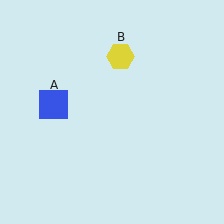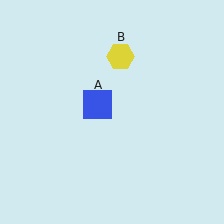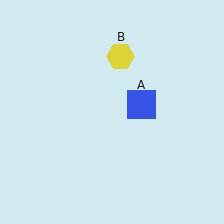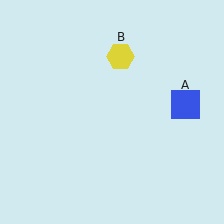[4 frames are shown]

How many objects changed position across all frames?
1 object changed position: blue square (object A).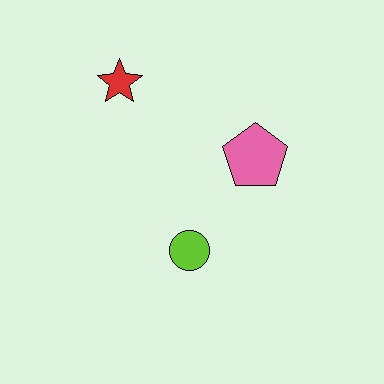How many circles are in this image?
There is 1 circle.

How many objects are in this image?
There are 3 objects.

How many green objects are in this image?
There are no green objects.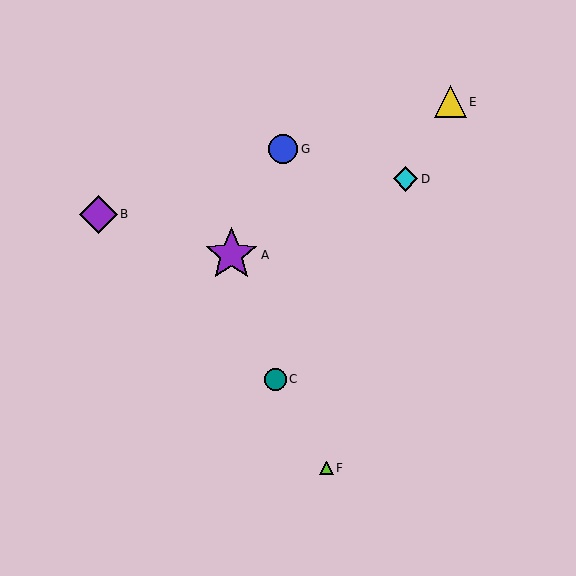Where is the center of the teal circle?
The center of the teal circle is at (275, 379).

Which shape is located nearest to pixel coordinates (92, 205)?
The purple diamond (labeled B) at (98, 214) is nearest to that location.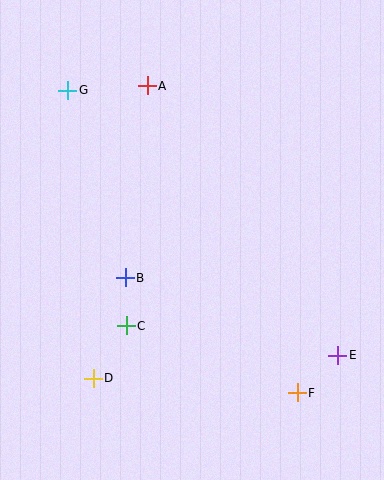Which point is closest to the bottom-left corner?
Point D is closest to the bottom-left corner.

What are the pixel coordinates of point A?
Point A is at (147, 86).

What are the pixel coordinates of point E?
Point E is at (338, 355).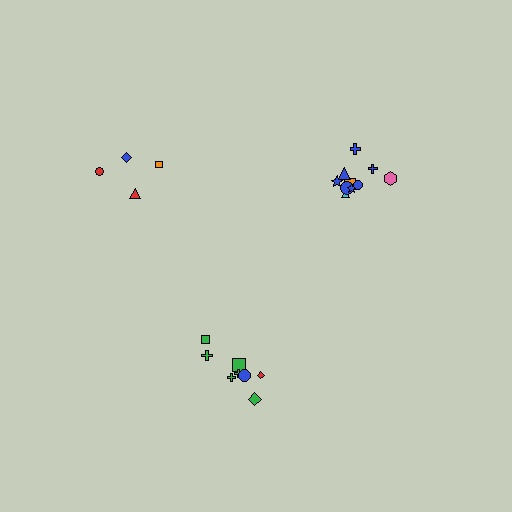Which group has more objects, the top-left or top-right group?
The top-right group.